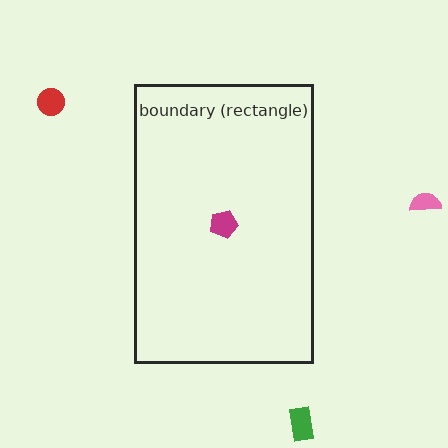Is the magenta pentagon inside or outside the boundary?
Inside.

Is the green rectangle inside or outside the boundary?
Outside.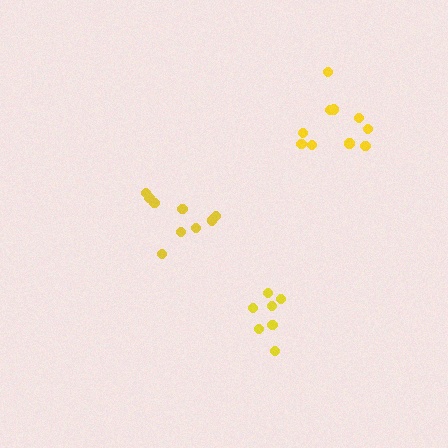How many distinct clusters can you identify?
There are 3 distinct clusters.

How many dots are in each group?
Group 1: 10 dots, Group 2: 7 dots, Group 3: 9 dots (26 total).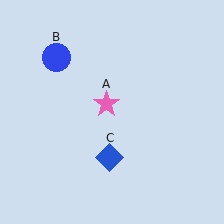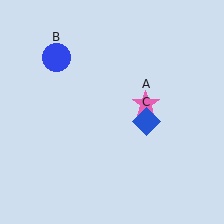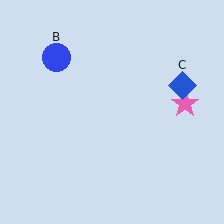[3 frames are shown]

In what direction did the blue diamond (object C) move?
The blue diamond (object C) moved up and to the right.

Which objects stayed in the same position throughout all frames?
Blue circle (object B) remained stationary.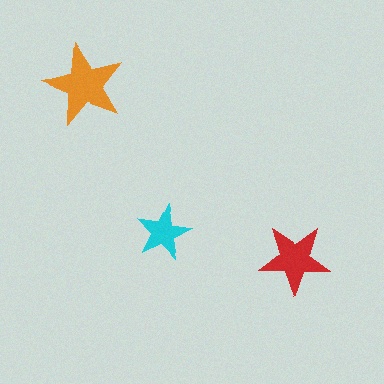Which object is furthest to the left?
The orange star is leftmost.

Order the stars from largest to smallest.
the orange one, the red one, the cyan one.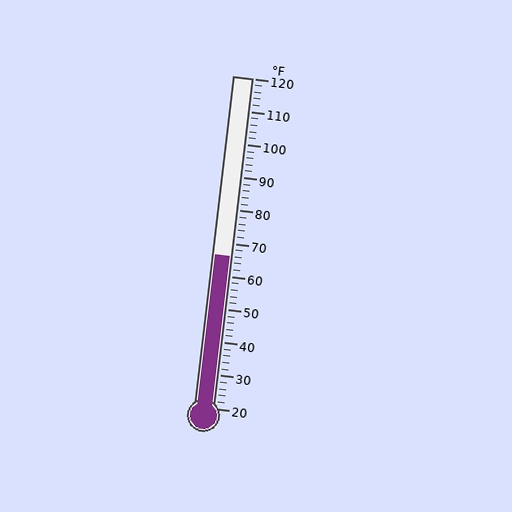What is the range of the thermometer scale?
The thermometer scale ranges from 20°F to 120°F.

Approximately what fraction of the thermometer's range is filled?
The thermometer is filled to approximately 45% of its range.